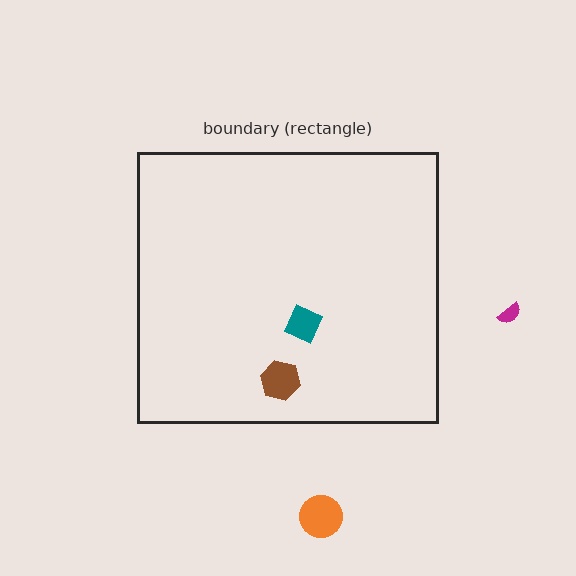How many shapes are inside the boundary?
2 inside, 2 outside.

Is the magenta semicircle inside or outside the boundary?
Outside.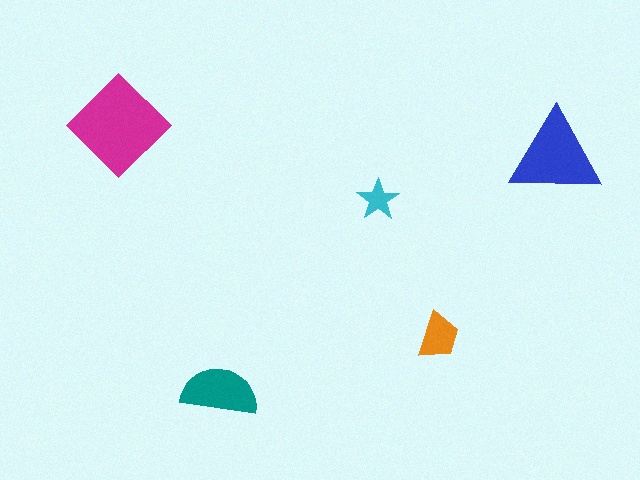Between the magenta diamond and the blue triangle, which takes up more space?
The magenta diamond.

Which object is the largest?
The magenta diamond.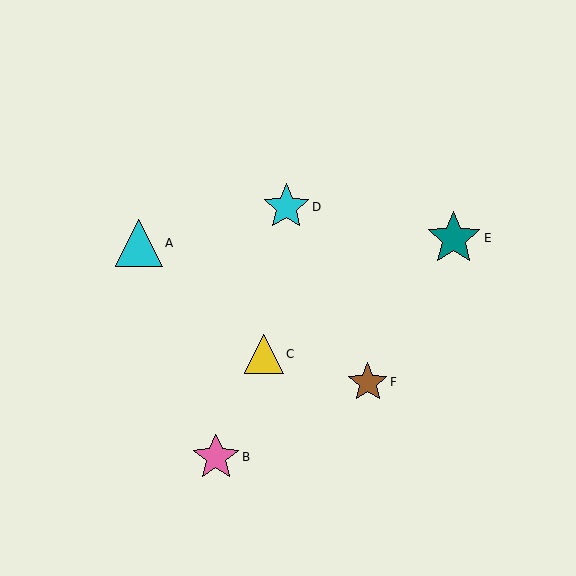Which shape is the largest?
The teal star (labeled E) is the largest.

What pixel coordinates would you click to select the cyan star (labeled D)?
Click at (286, 207) to select the cyan star D.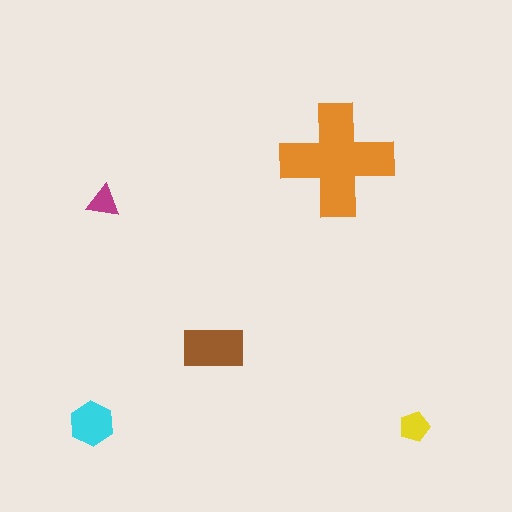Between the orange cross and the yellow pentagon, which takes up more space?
The orange cross.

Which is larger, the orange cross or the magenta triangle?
The orange cross.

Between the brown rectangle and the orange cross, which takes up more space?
The orange cross.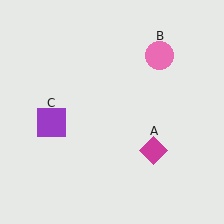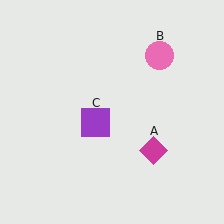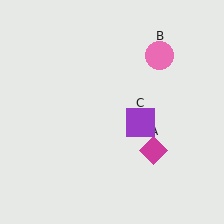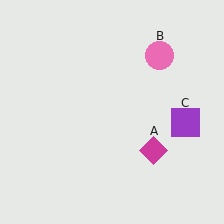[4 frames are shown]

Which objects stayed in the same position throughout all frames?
Magenta diamond (object A) and pink circle (object B) remained stationary.